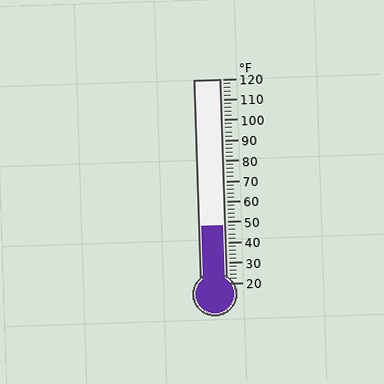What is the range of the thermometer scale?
The thermometer scale ranges from 20°F to 120°F.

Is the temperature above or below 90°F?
The temperature is below 90°F.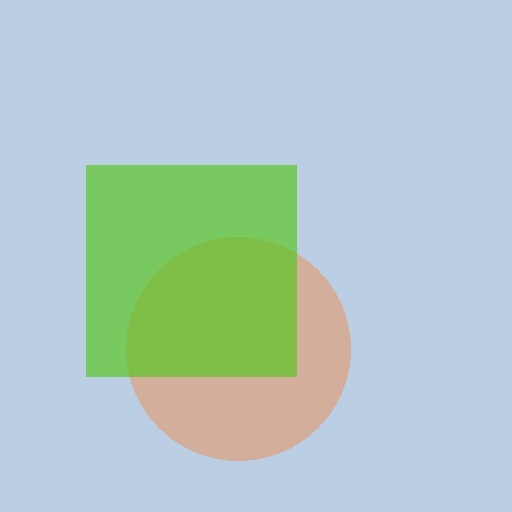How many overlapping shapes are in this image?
There are 2 overlapping shapes in the image.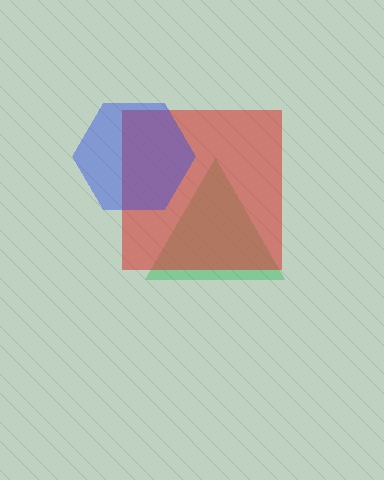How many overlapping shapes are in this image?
There are 3 overlapping shapes in the image.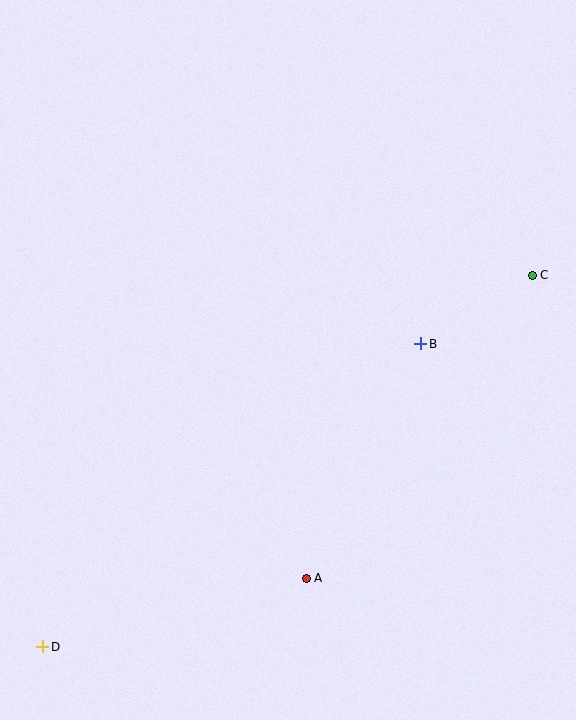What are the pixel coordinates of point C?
Point C is at (532, 275).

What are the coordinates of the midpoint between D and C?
The midpoint between D and C is at (288, 461).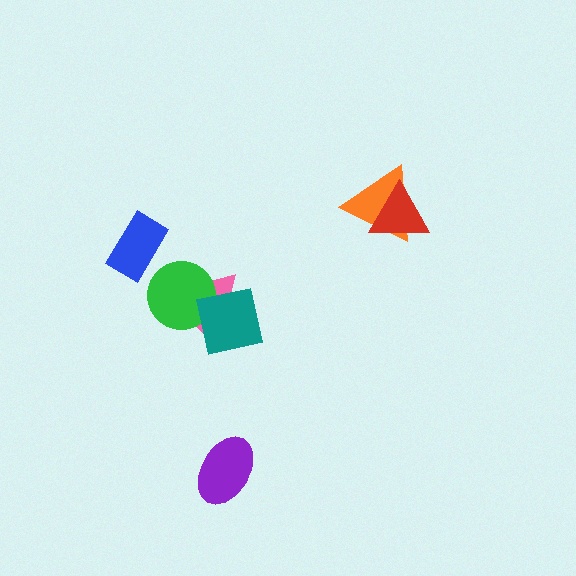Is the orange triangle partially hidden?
Yes, it is partially covered by another shape.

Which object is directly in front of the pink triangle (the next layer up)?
The green circle is directly in front of the pink triangle.